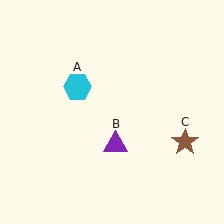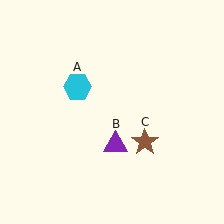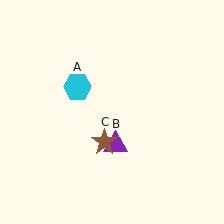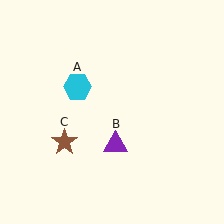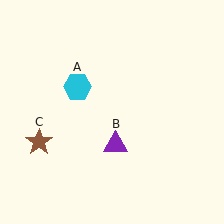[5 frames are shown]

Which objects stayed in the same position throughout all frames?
Cyan hexagon (object A) and purple triangle (object B) remained stationary.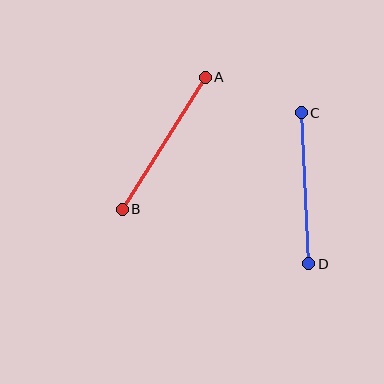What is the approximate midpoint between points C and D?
The midpoint is at approximately (305, 188) pixels.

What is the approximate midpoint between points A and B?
The midpoint is at approximately (164, 143) pixels.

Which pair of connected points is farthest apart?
Points A and B are farthest apart.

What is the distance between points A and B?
The distance is approximately 156 pixels.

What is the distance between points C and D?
The distance is approximately 151 pixels.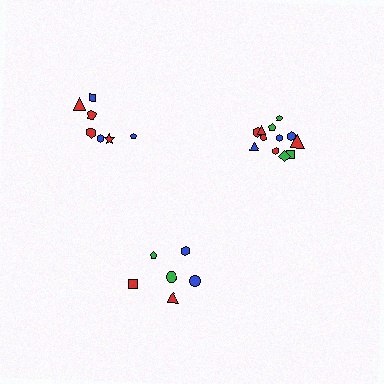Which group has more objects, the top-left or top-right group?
The top-right group.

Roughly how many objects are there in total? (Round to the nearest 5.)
Roughly 25 objects in total.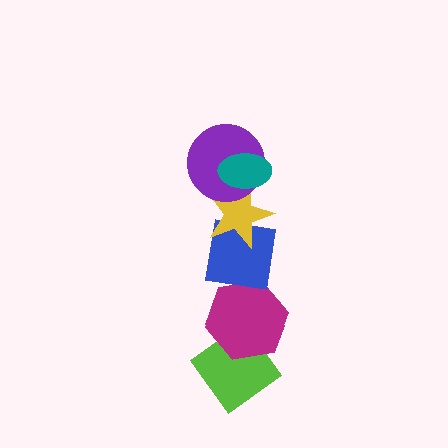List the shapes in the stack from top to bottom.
From top to bottom: the teal ellipse, the purple circle, the yellow star, the blue square, the magenta hexagon, the lime diamond.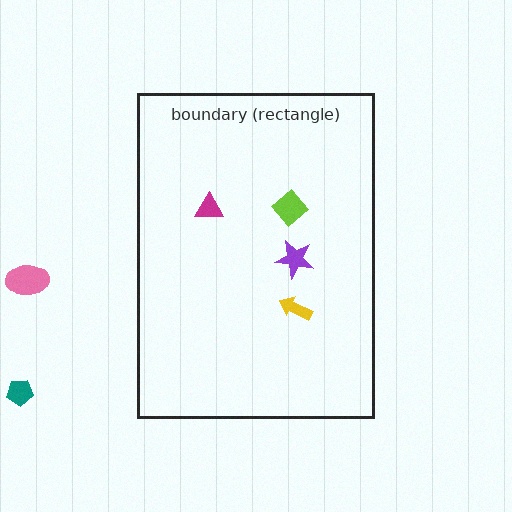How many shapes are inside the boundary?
4 inside, 2 outside.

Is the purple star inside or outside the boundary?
Inside.